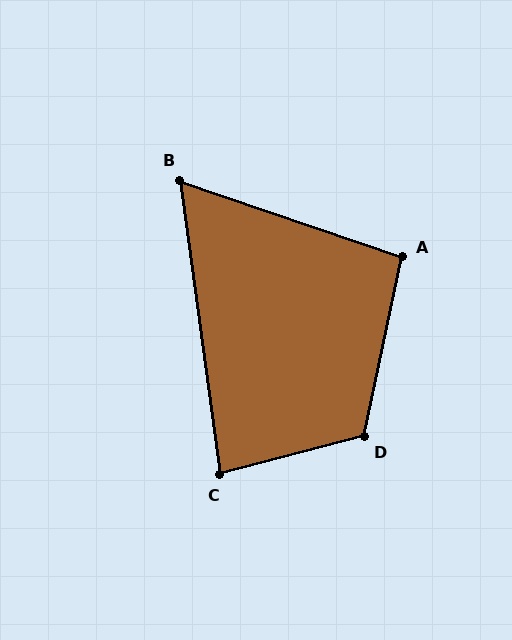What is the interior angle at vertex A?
Approximately 97 degrees (obtuse).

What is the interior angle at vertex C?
Approximately 83 degrees (acute).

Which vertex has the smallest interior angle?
B, at approximately 63 degrees.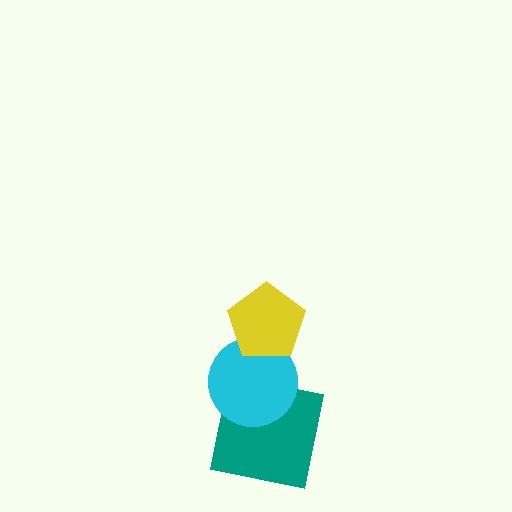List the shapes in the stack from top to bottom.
From top to bottom: the yellow pentagon, the cyan circle, the teal square.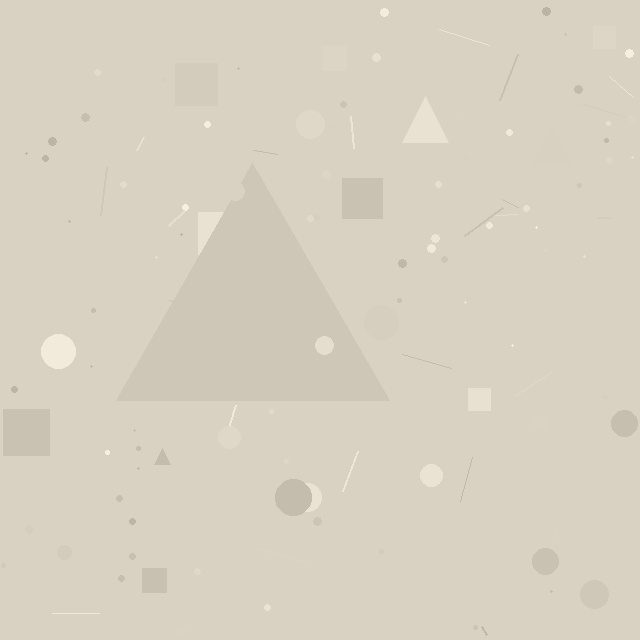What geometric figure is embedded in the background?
A triangle is embedded in the background.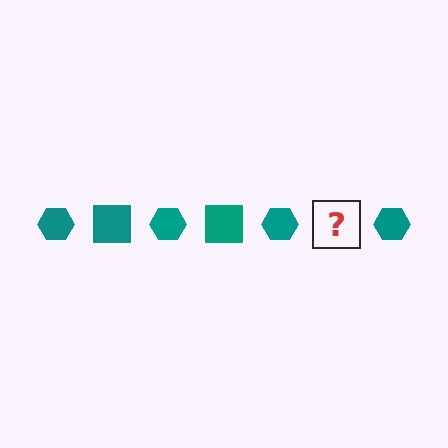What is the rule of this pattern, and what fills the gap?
The rule is that the pattern cycles through hexagon, square shapes in teal. The gap should be filled with a teal square.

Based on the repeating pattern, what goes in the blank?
The blank should be a teal square.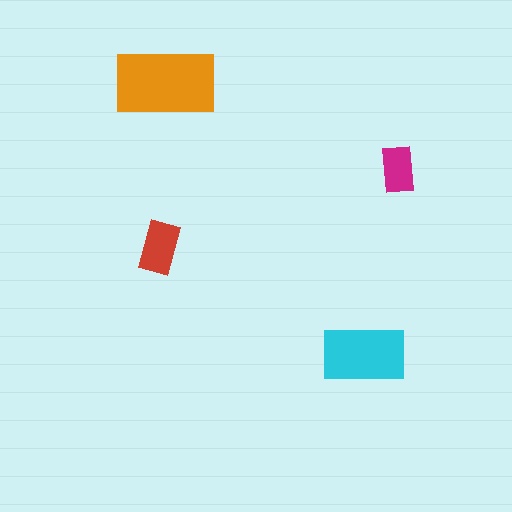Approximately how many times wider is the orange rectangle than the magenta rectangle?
About 2 times wider.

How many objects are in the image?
There are 4 objects in the image.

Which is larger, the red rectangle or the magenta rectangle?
The red one.